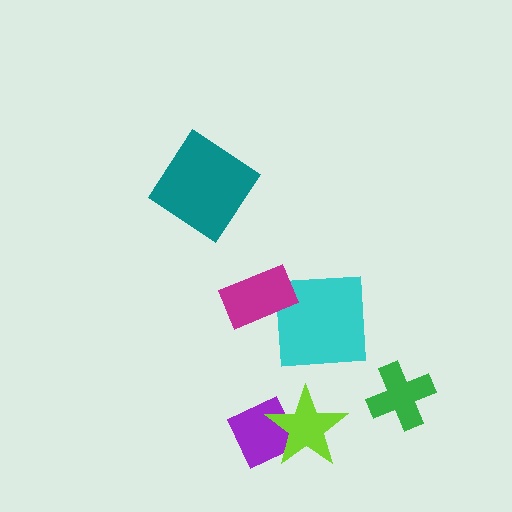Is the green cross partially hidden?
No, no other shape covers it.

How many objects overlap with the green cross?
0 objects overlap with the green cross.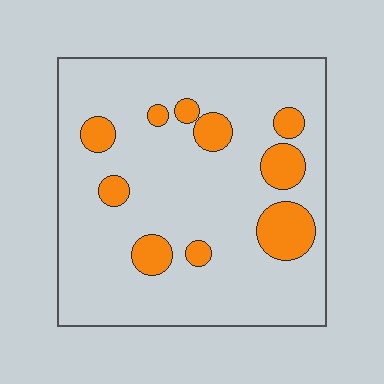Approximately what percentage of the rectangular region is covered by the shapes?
Approximately 15%.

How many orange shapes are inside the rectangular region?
10.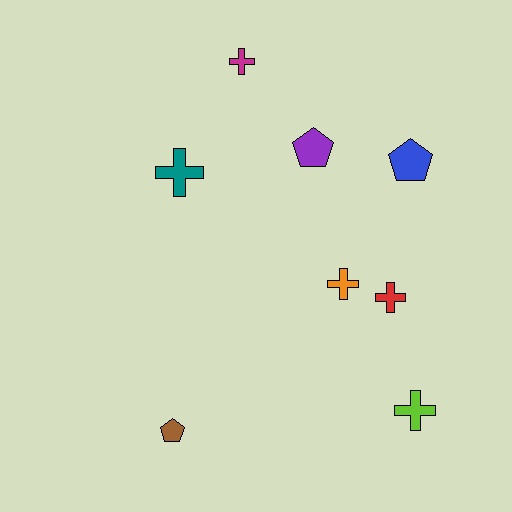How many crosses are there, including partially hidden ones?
There are 5 crosses.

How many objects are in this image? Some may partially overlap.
There are 8 objects.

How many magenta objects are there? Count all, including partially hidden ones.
There is 1 magenta object.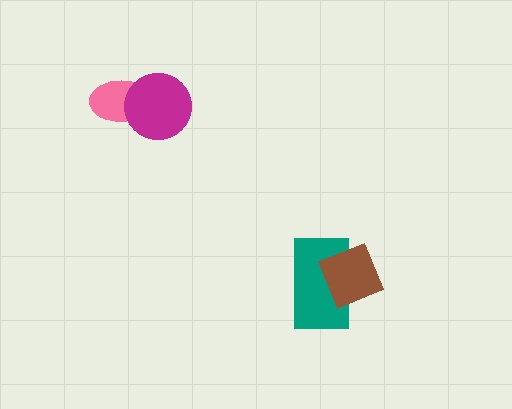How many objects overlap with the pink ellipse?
1 object overlaps with the pink ellipse.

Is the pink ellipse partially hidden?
Yes, it is partially covered by another shape.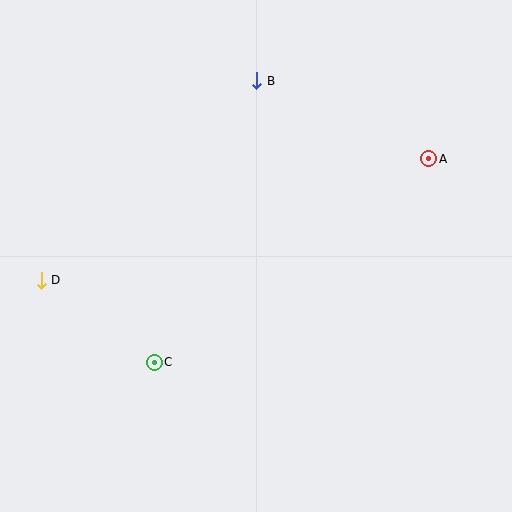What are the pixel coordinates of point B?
Point B is at (257, 81).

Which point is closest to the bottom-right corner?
Point A is closest to the bottom-right corner.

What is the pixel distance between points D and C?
The distance between D and C is 140 pixels.